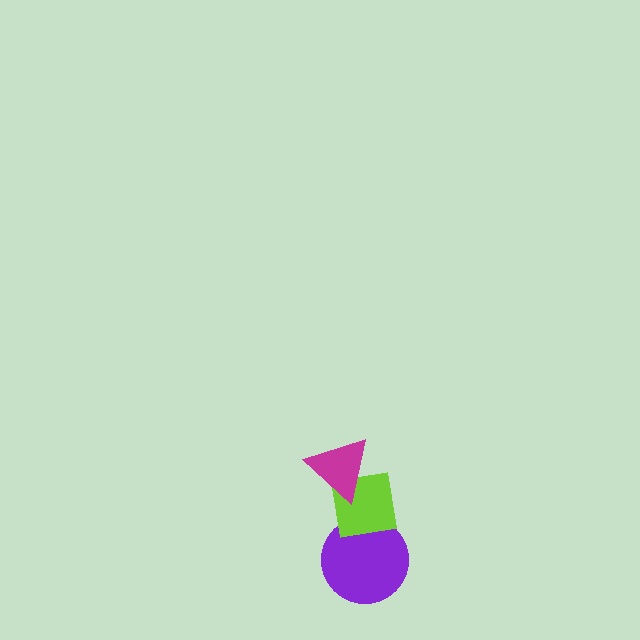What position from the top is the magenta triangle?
The magenta triangle is 1st from the top.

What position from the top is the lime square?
The lime square is 2nd from the top.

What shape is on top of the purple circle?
The lime square is on top of the purple circle.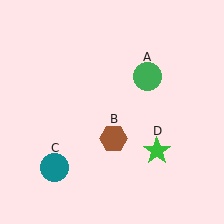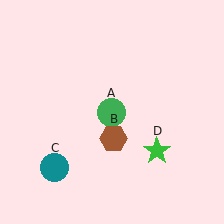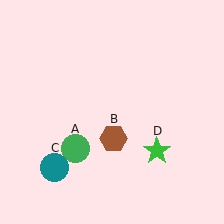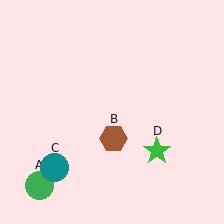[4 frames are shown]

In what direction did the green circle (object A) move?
The green circle (object A) moved down and to the left.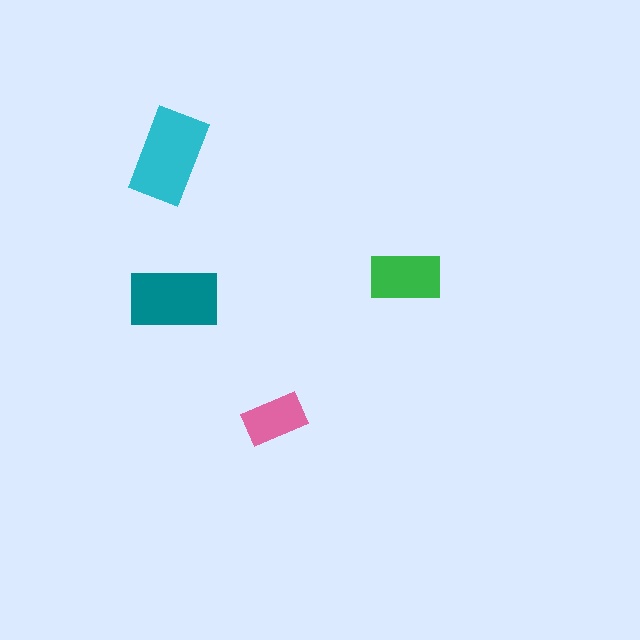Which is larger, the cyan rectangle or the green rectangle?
The cyan one.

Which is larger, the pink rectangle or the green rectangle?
The green one.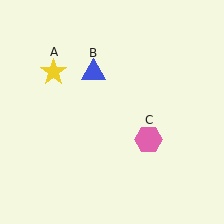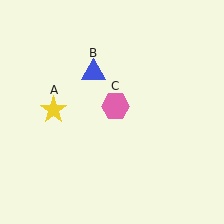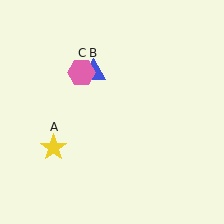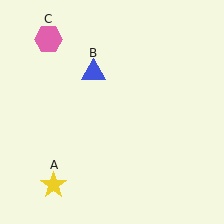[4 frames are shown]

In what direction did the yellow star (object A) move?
The yellow star (object A) moved down.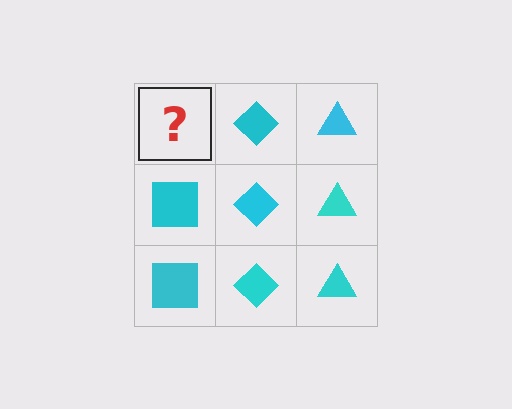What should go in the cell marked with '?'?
The missing cell should contain a cyan square.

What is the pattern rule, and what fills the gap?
The rule is that each column has a consistent shape. The gap should be filled with a cyan square.